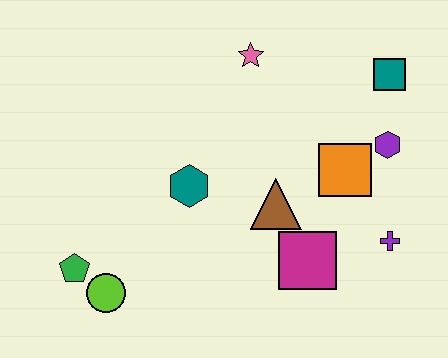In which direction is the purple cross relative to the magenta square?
The purple cross is to the right of the magenta square.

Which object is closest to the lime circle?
The green pentagon is closest to the lime circle.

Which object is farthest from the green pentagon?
The teal square is farthest from the green pentagon.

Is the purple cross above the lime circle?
Yes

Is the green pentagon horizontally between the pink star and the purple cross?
No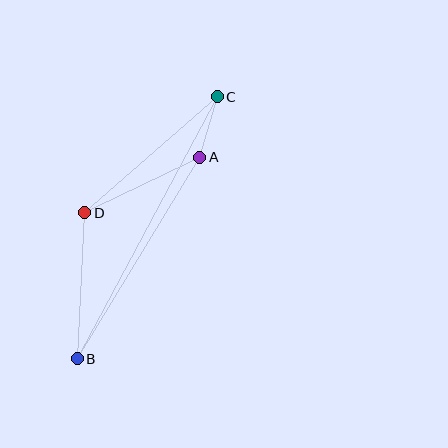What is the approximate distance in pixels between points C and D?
The distance between C and D is approximately 176 pixels.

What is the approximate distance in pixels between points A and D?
The distance between A and D is approximately 128 pixels.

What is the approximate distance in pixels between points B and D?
The distance between B and D is approximately 146 pixels.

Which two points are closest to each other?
Points A and C are closest to each other.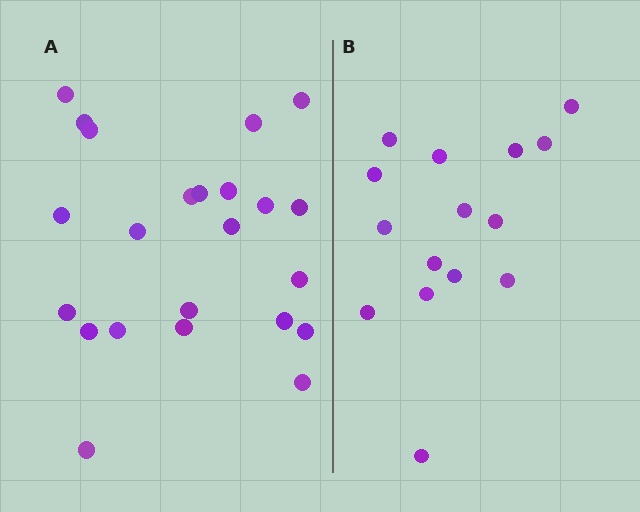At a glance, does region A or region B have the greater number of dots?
Region A (the left region) has more dots.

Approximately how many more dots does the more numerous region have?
Region A has roughly 8 or so more dots than region B.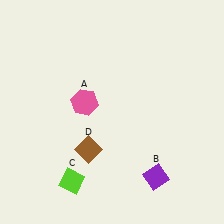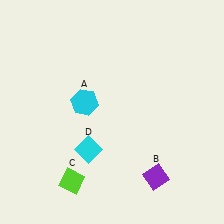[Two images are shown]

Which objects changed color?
A changed from pink to cyan. D changed from brown to cyan.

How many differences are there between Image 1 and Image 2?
There are 2 differences between the two images.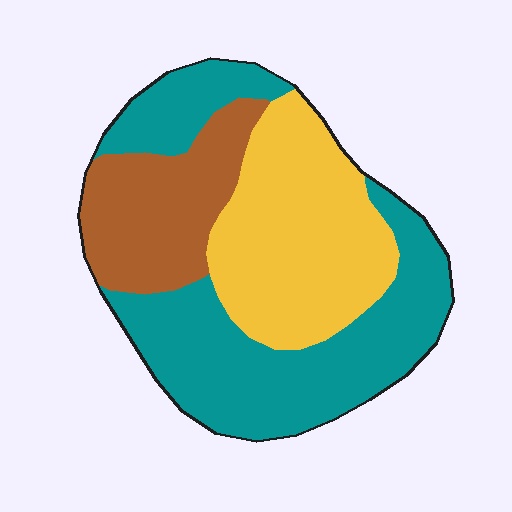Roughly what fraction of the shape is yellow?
Yellow covers 33% of the shape.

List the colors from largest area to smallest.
From largest to smallest: teal, yellow, brown.